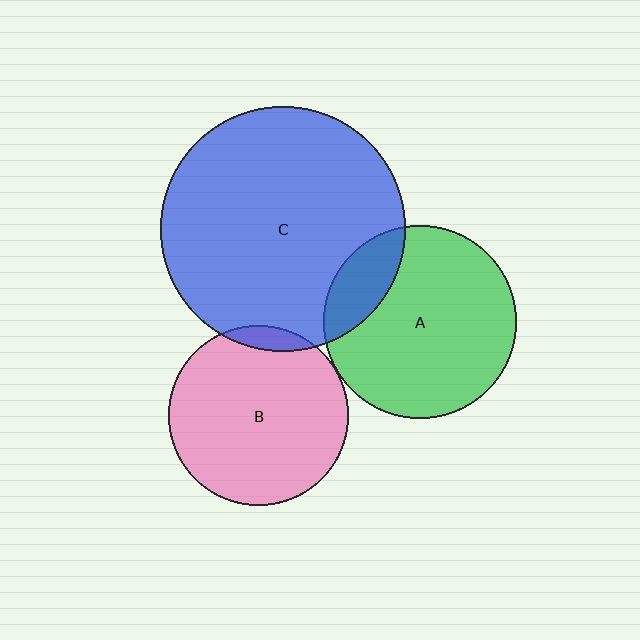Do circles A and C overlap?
Yes.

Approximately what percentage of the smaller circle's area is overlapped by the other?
Approximately 20%.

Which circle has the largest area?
Circle C (blue).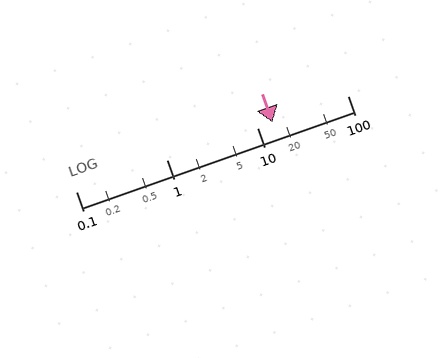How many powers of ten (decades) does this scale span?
The scale spans 3 decades, from 0.1 to 100.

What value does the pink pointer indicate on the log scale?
The pointer indicates approximately 15.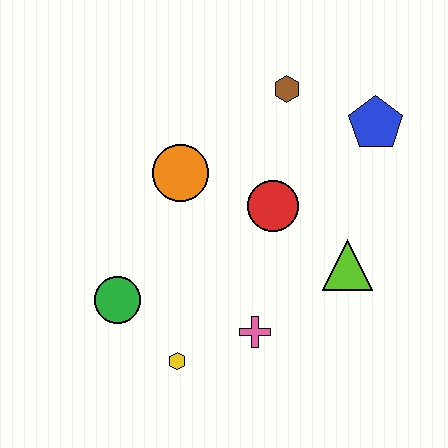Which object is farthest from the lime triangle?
The green circle is farthest from the lime triangle.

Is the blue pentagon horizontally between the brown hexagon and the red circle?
No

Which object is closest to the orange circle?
The red circle is closest to the orange circle.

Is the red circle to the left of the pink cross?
No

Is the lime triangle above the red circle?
No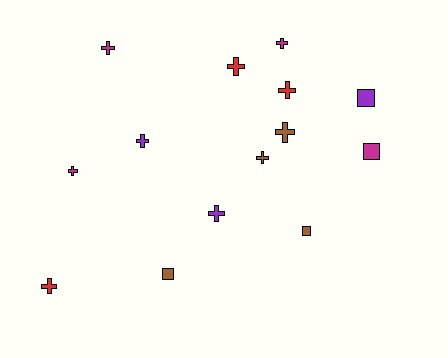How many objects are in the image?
There are 14 objects.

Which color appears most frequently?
Magenta, with 4 objects.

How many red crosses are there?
There are 3 red crosses.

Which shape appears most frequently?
Cross, with 10 objects.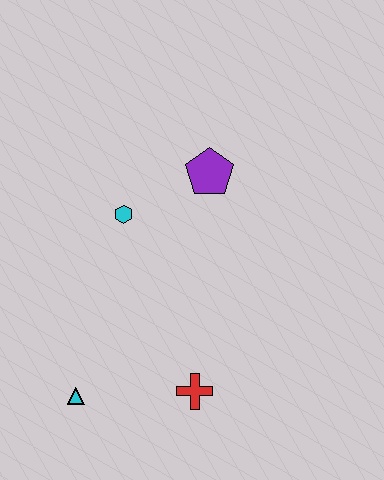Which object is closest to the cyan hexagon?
The purple pentagon is closest to the cyan hexagon.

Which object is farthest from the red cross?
The purple pentagon is farthest from the red cross.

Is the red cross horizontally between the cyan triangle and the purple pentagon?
Yes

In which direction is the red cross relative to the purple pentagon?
The red cross is below the purple pentagon.